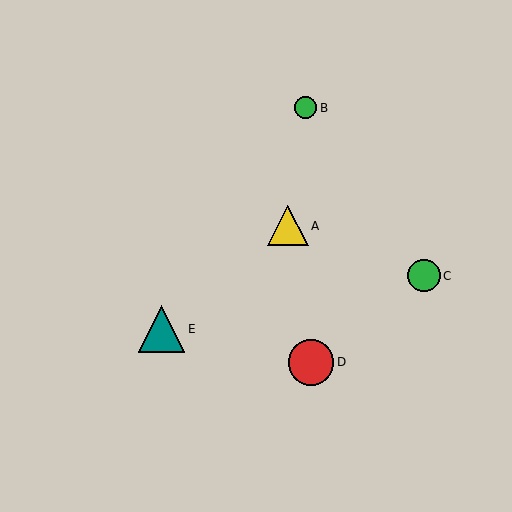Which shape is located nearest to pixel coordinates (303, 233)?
The yellow triangle (labeled A) at (288, 226) is nearest to that location.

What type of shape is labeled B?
Shape B is a green circle.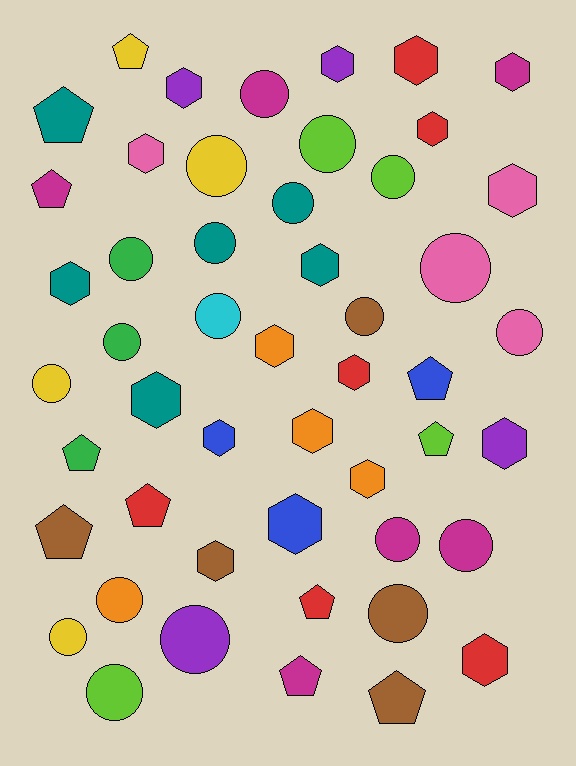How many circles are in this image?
There are 20 circles.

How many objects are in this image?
There are 50 objects.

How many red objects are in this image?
There are 6 red objects.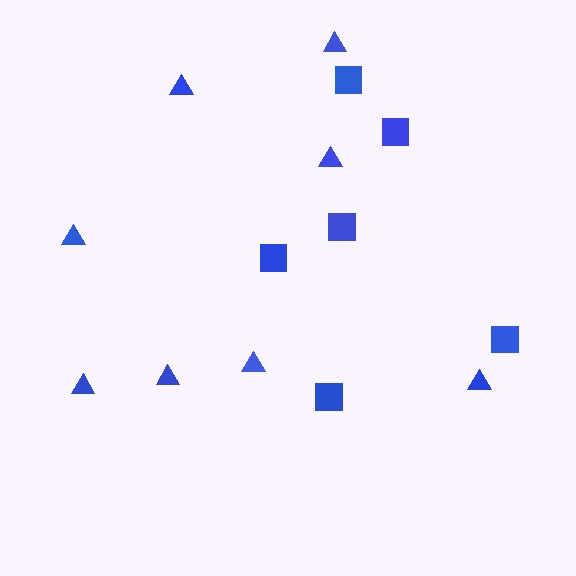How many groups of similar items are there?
There are 2 groups: one group of triangles (8) and one group of squares (6).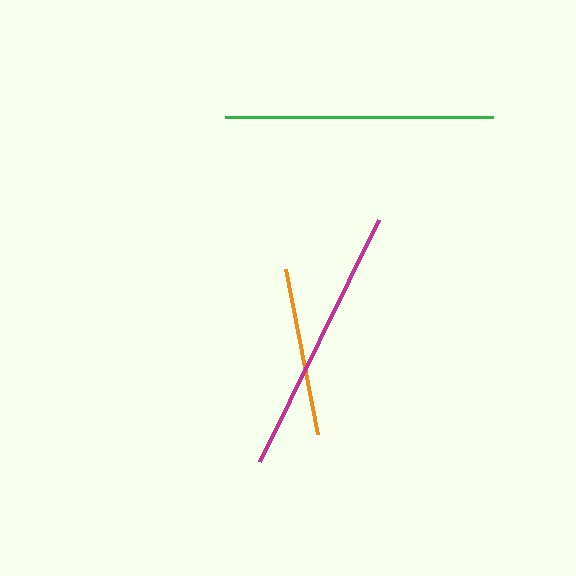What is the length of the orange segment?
The orange segment is approximately 168 pixels long.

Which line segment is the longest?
The magenta line is the longest at approximately 269 pixels.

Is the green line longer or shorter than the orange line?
The green line is longer than the orange line.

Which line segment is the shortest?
The orange line is the shortest at approximately 168 pixels.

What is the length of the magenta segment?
The magenta segment is approximately 269 pixels long.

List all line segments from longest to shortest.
From longest to shortest: magenta, green, orange.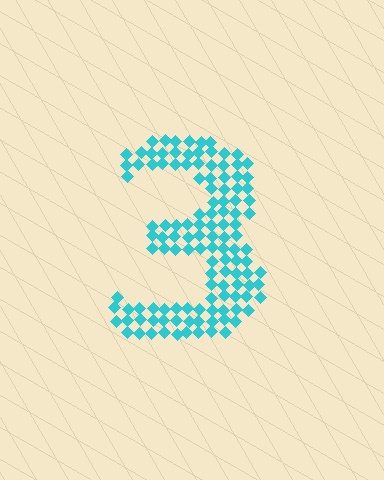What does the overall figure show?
The overall figure shows the digit 3.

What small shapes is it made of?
It is made of small diamonds.